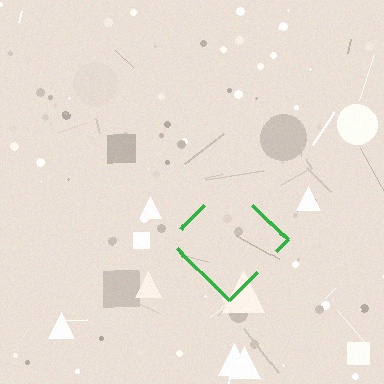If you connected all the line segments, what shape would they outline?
They would outline a diamond.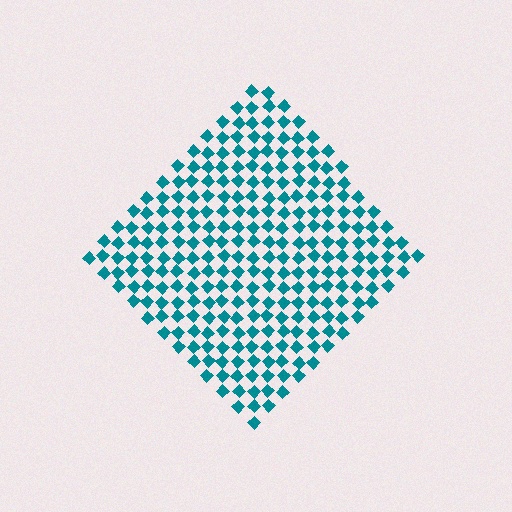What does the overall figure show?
The overall figure shows a diamond.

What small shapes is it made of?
It is made of small diamonds.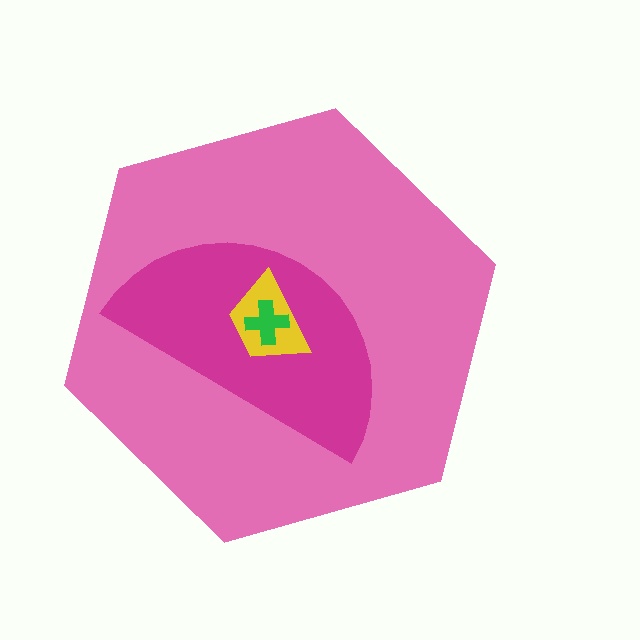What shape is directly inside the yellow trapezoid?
The green cross.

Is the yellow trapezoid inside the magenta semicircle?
Yes.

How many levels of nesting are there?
4.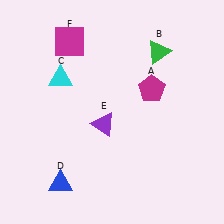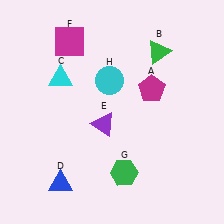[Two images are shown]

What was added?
A green hexagon (G), a cyan circle (H) were added in Image 2.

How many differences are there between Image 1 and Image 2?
There are 2 differences between the two images.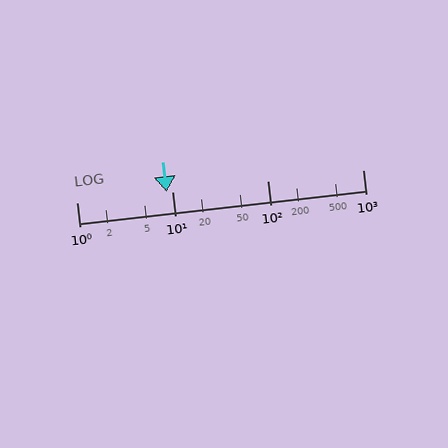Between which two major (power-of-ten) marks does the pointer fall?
The pointer is between 1 and 10.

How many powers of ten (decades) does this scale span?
The scale spans 3 decades, from 1 to 1000.